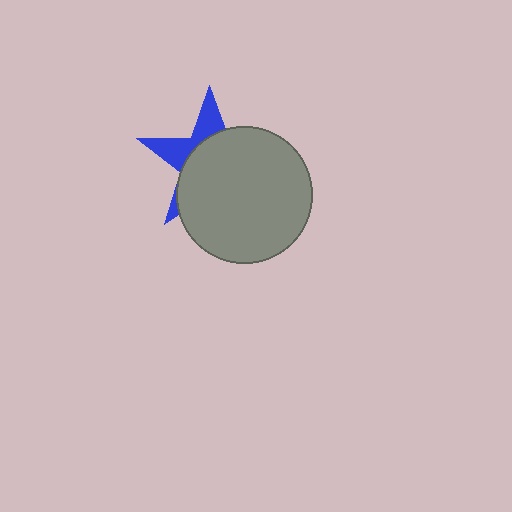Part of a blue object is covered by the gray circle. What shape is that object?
It is a star.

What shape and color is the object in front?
The object in front is a gray circle.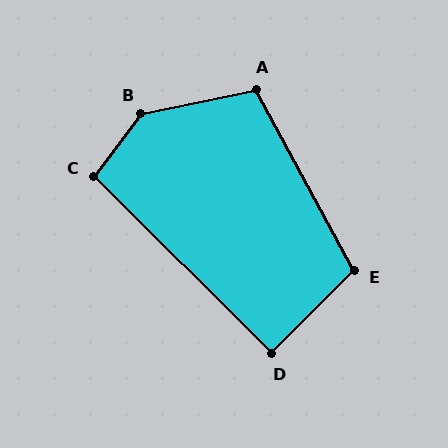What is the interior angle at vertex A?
Approximately 107 degrees (obtuse).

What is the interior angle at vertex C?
Approximately 98 degrees (obtuse).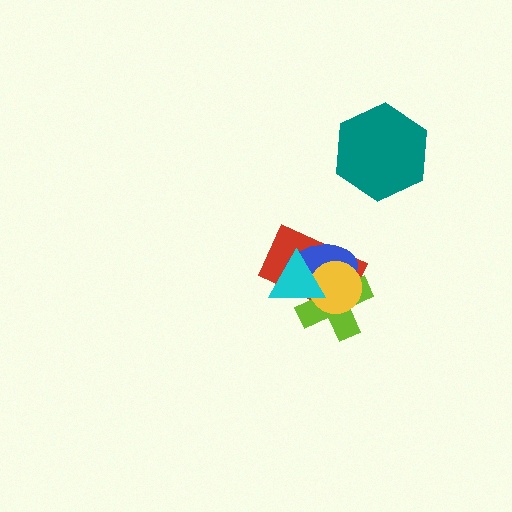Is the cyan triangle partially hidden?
No, no other shape covers it.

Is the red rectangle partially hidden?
Yes, it is partially covered by another shape.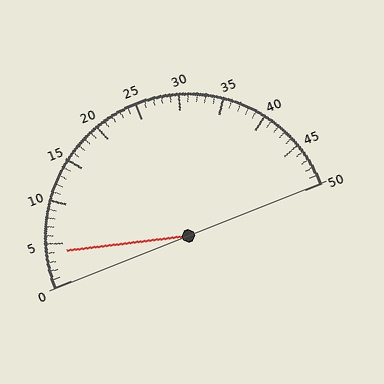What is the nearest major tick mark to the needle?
The nearest major tick mark is 5.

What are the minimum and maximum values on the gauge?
The gauge ranges from 0 to 50.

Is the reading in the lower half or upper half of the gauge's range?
The reading is in the lower half of the range (0 to 50).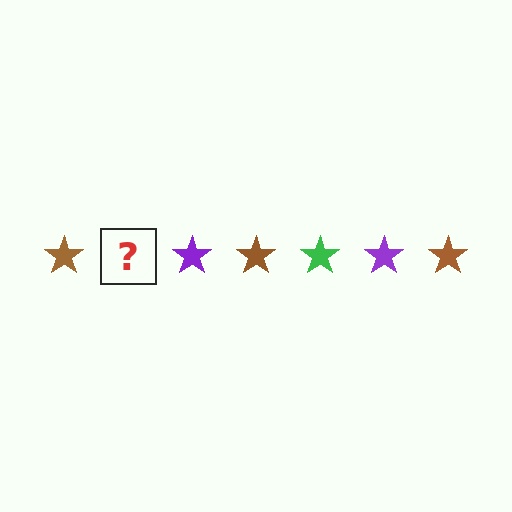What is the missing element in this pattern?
The missing element is a green star.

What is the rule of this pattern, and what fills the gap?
The rule is that the pattern cycles through brown, green, purple stars. The gap should be filled with a green star.